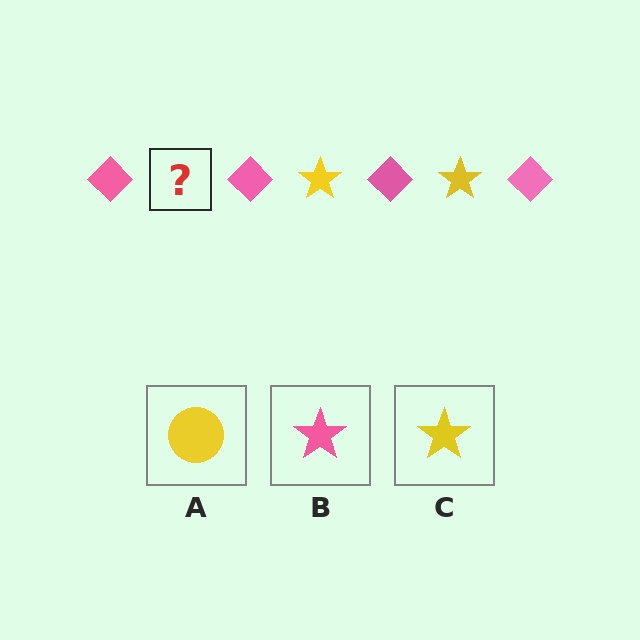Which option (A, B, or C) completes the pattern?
C.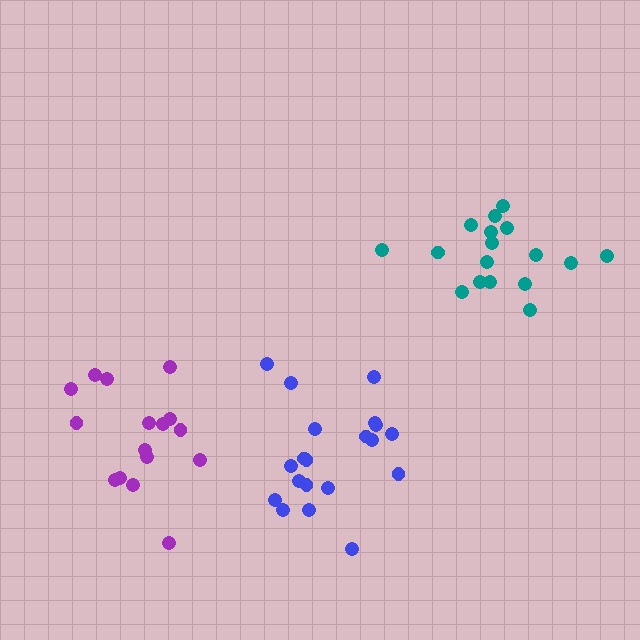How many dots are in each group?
Group 1: 17 dots, Group 2: 16 dots, Group 3: 20 dots (53 total).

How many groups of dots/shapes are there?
There are 3 groups.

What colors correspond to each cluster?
The clusters are colored: teal, purple, blue.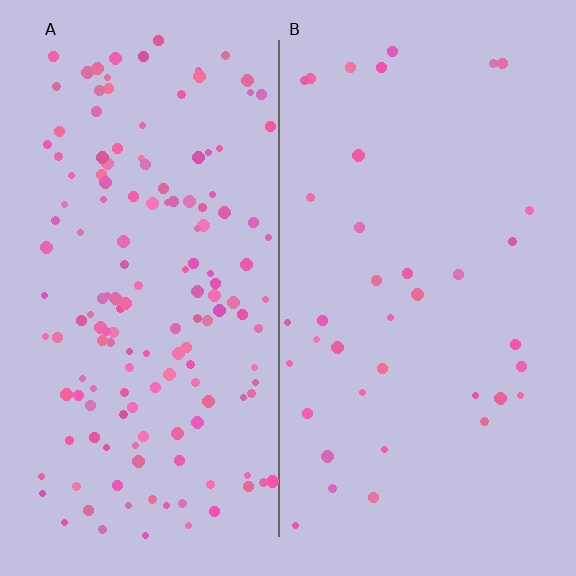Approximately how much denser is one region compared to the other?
Approximately 4.1× — region A over region B.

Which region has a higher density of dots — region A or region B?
A (the left).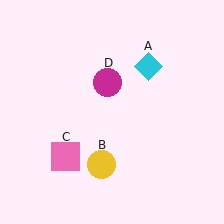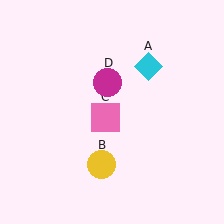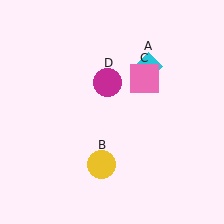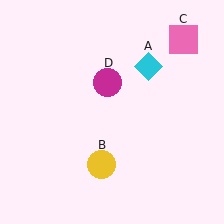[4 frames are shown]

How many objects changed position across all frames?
1 object changed position: pink square (object C).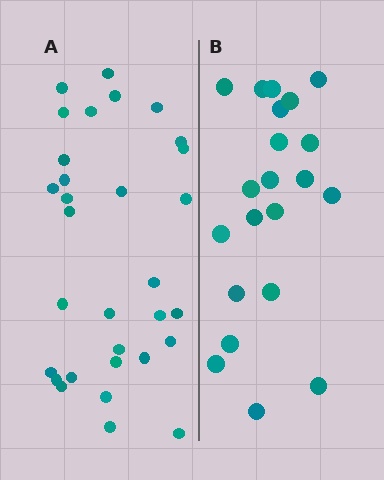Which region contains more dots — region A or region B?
Region A (the left region) has more dots.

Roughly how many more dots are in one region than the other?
Region A has roughly 10 or so more dots than region B.